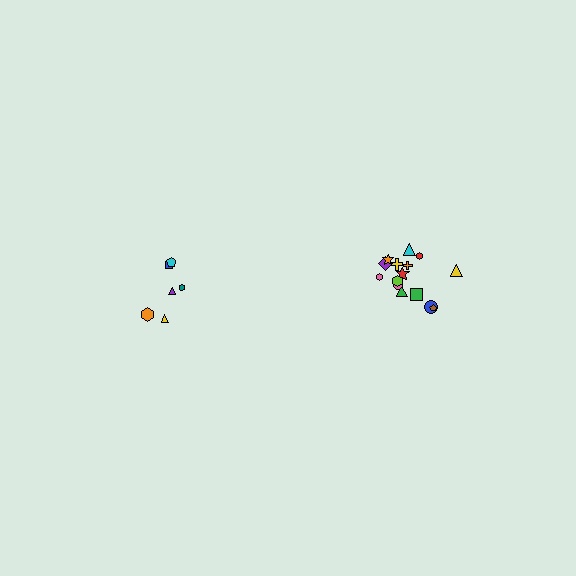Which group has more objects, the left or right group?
The right group.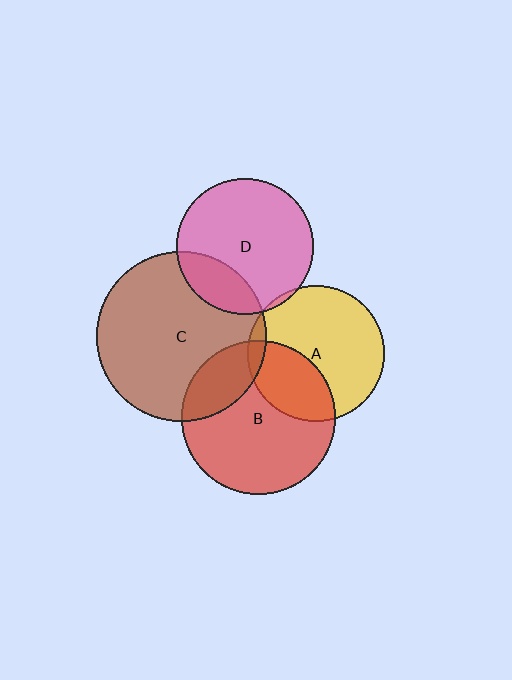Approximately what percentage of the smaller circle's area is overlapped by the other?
Approximately 35%.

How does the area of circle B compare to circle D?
Approximately 1.3 times.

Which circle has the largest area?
Circle C (brown).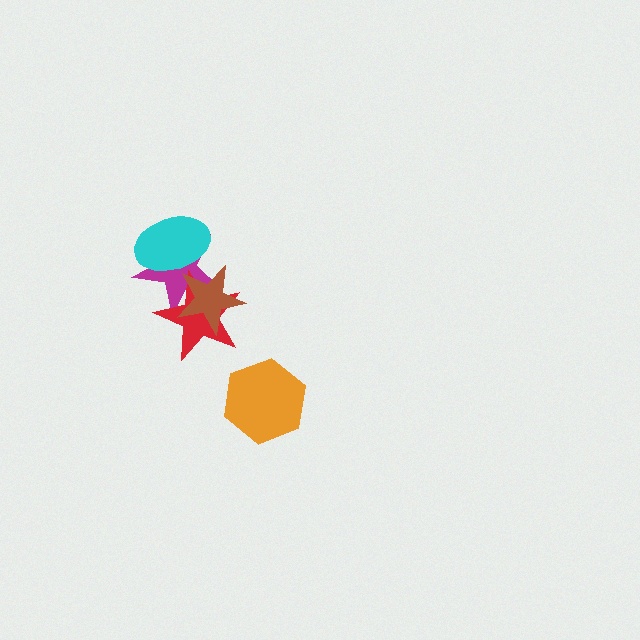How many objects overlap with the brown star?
3 objects overlap with the brown star.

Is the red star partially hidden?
Yes, it is partially covered by another shape.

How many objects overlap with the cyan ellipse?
3 objects overlap with the cyan ellipse.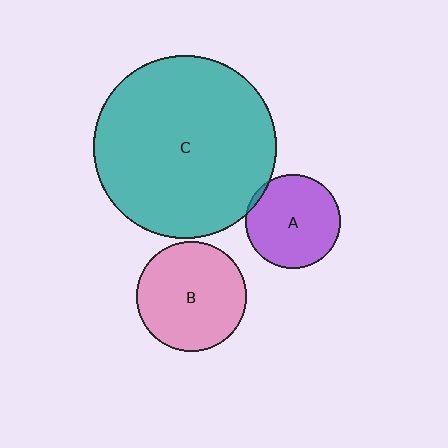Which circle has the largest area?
Circle C (teal).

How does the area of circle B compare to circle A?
Approximately 1.4 times.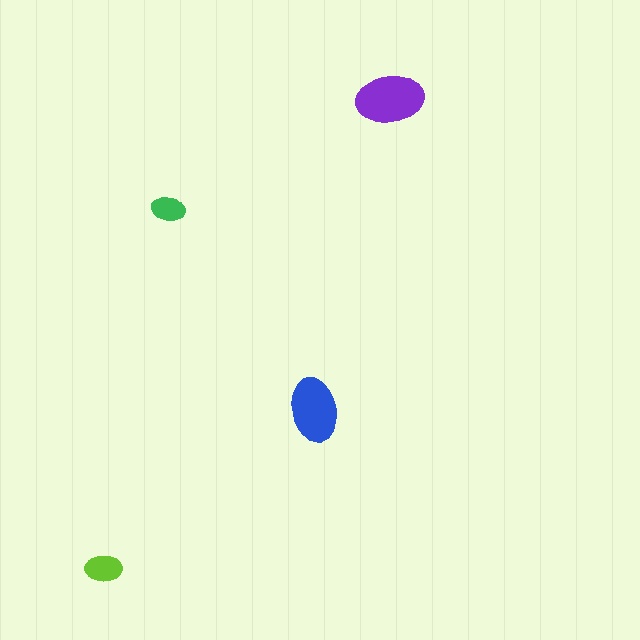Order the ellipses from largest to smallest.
the purple one, the blue one, the lime one, the green one.